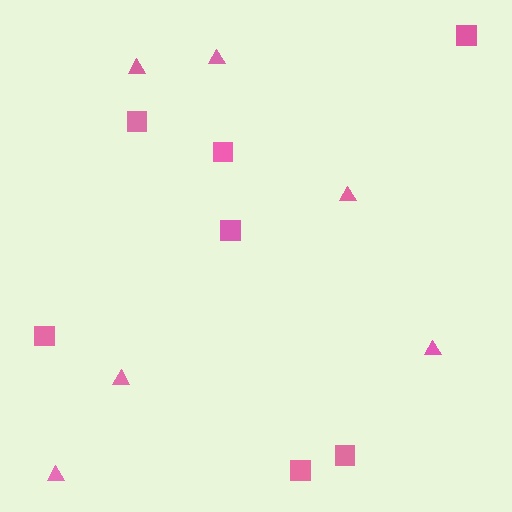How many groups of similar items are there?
There are 2 groups: one group of squares (7) and one group of triangles (6).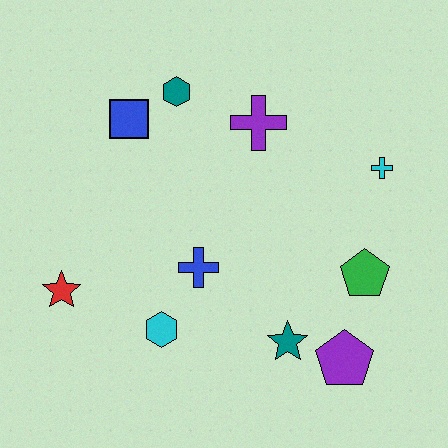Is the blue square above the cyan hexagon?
Yes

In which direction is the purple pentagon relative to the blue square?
The purple pentagon is below the blue square.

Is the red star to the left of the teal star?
Yes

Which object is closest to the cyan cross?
The green pentagon is closest to the cyan cross.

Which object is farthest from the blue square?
The purple pentagon is farthest from the blue square.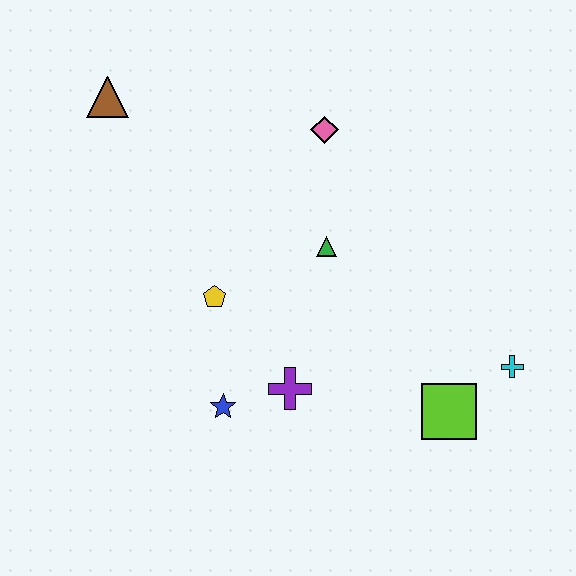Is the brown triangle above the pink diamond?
Yes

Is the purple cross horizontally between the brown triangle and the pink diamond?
Yes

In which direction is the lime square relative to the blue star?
The lime square is to the right of the blue star.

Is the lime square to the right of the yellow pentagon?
Yes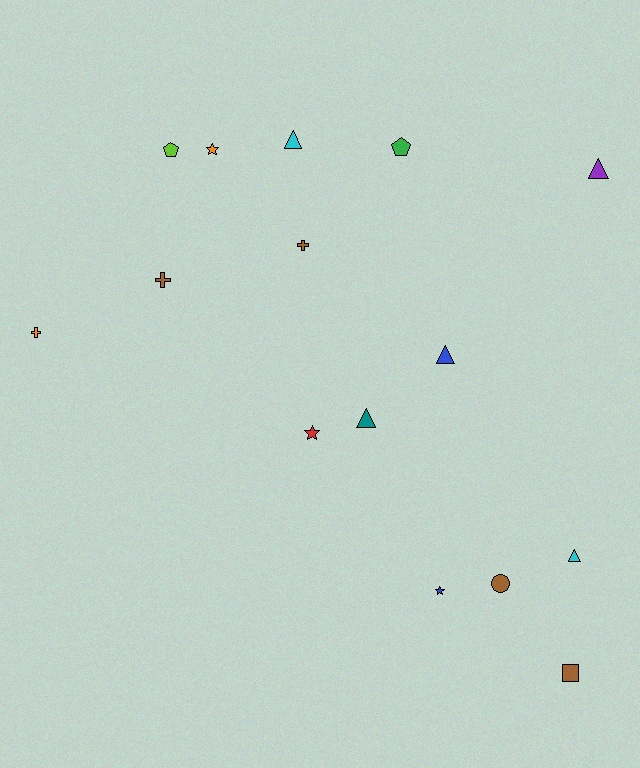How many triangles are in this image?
There are 5 triangles.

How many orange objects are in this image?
There are 2 orange objects.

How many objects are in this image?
There are 15 objects.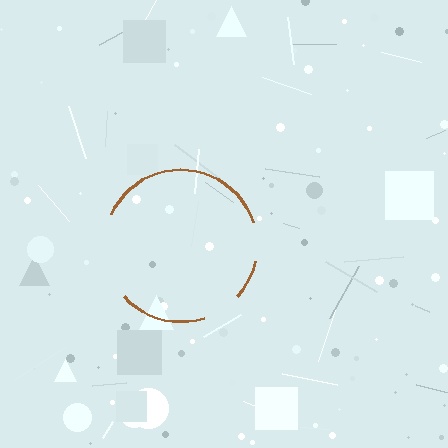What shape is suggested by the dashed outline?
The dashed outline suggests a circle.